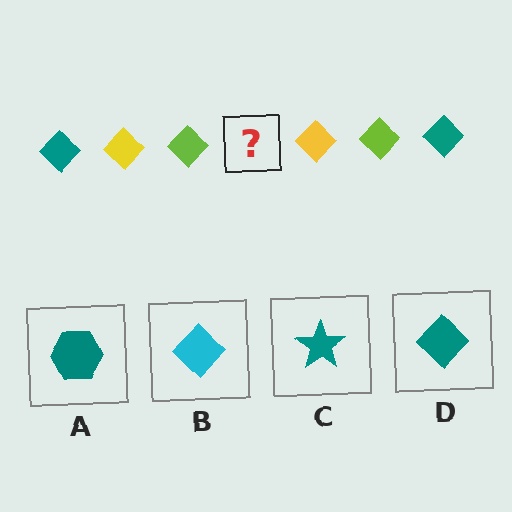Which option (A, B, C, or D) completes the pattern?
D.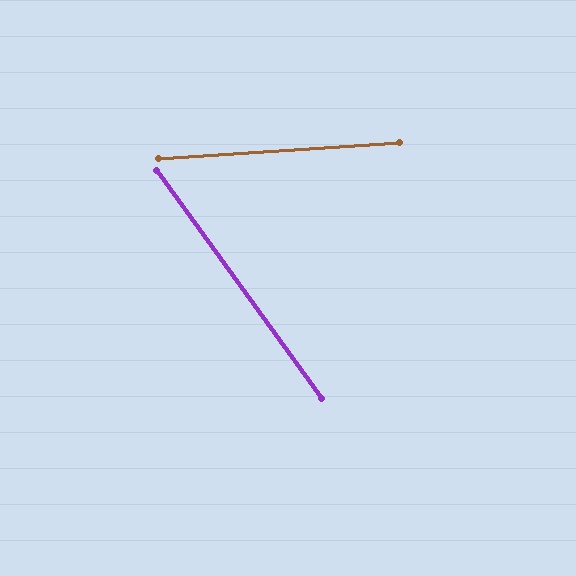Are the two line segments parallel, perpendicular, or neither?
Neither parallel nor perpendicular — they differ by about 58°.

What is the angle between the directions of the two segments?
Approximately 58 degrees.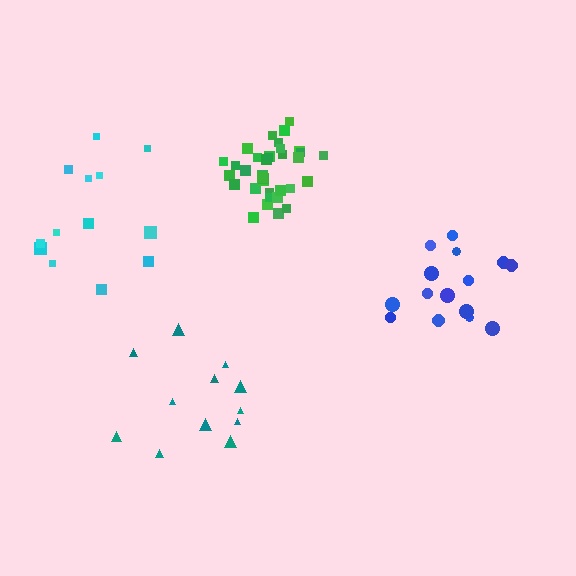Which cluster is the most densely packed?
Green.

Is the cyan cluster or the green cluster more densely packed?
Green.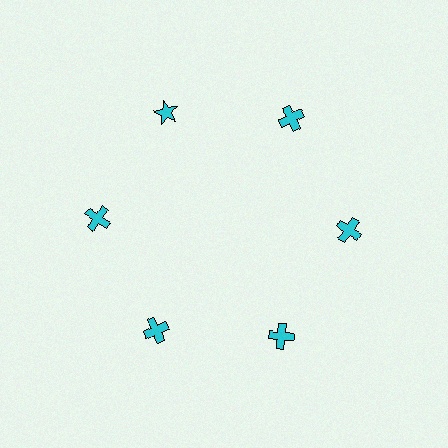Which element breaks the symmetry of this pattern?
The cyan star at roughly the 11 o'clock position breaks the symmetry. All other shapes are cyan crosses.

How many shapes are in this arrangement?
There are 6 shapes arranged in a ring pattern.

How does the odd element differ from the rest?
It has a different shape: star instead of cross.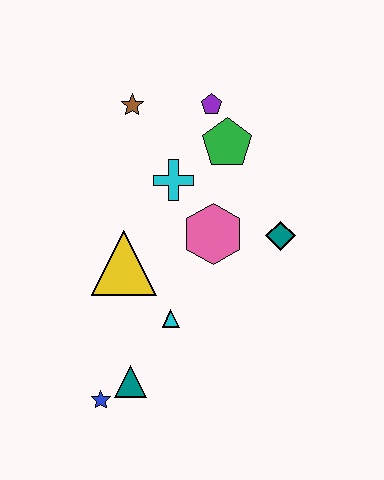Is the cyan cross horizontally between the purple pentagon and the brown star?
Yes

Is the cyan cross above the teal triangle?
Yes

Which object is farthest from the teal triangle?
The purple pentagon is farthest from the teal triangle.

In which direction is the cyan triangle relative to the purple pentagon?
The cyan triangle is below the purple pentagon.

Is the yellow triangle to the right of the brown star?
No